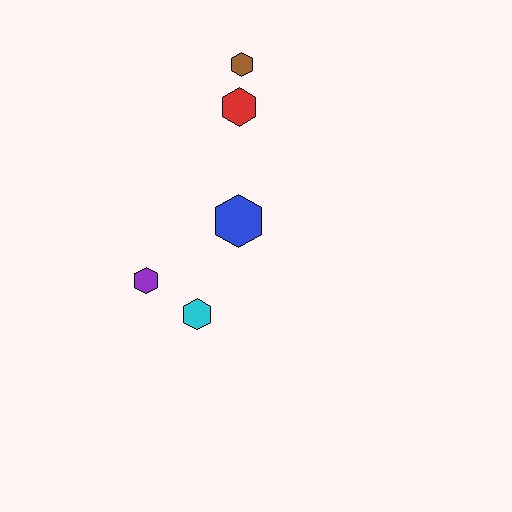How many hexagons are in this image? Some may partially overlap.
There are 5 hexagons.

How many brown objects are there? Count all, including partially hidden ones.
There is 1 brown object.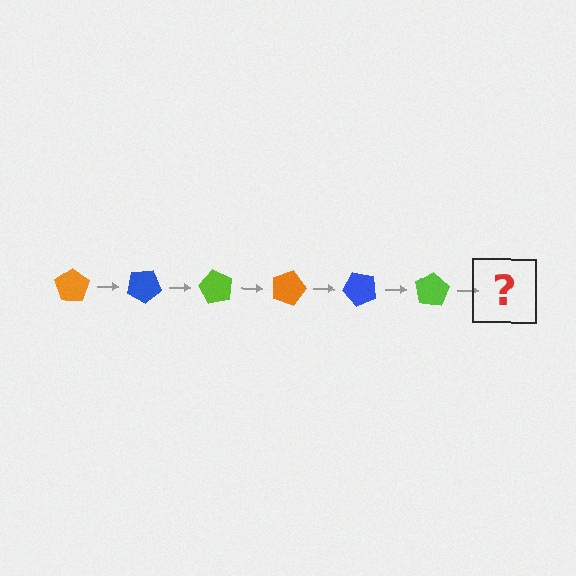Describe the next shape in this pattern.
It should be an orange pentagon, rotated 180 degrees from the start.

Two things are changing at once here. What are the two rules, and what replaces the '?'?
The two rules are that it rotates 30 degrees each step and the color cycles through orange, blue, and lime. The '?' should be an orange pentagon, rotated 180 degrees from the start.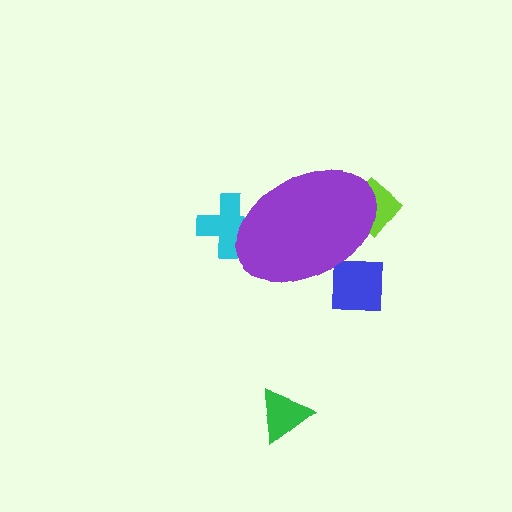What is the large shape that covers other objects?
A purple ellipse.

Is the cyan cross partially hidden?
Yes, the cyan cross is partially hidden behind the purple ellipse.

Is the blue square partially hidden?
Yes, the blue square is partially hidden behind the purple ellipse.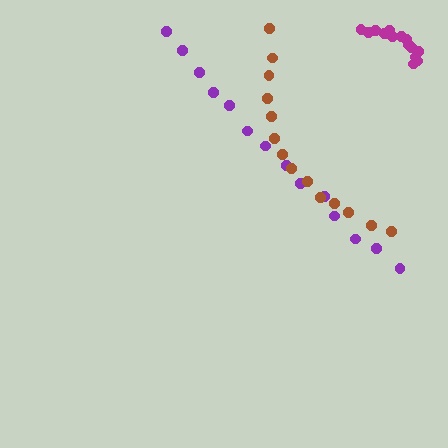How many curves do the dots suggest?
There are 3 distinct paths.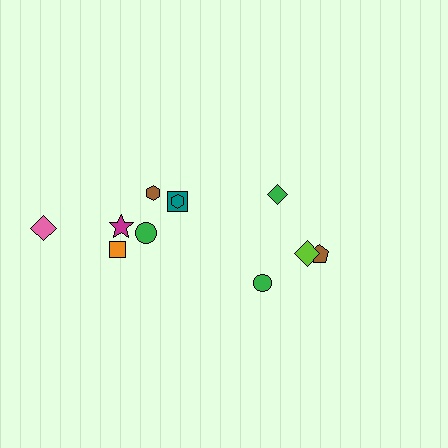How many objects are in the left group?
There are 7 objects.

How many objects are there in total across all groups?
There are 11 objects.